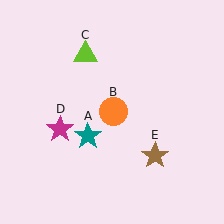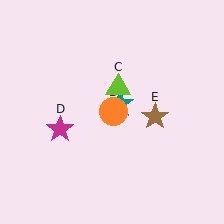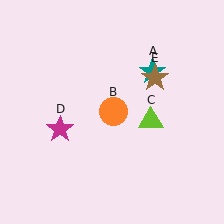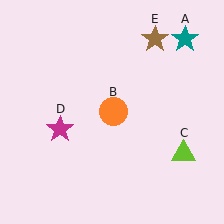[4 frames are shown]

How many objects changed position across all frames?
3 objects changed position: teal star (object A), lime triangle (object C), brown star (object E).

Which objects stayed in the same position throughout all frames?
Orange circle (object B) and magenta star (object D) remained stationary.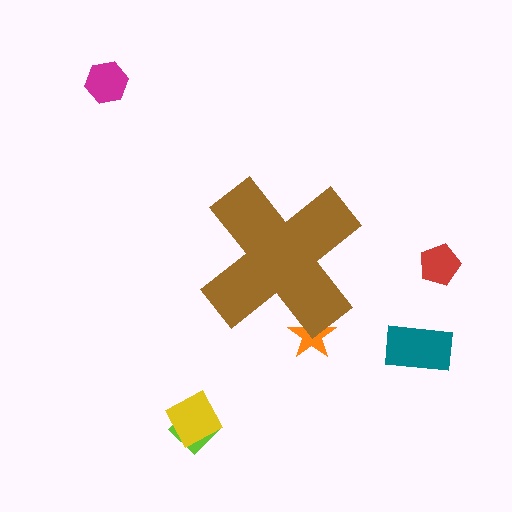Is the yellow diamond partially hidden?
No, the yellow diamond is fully visible.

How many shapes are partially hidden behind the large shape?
1 shape is partially hidden.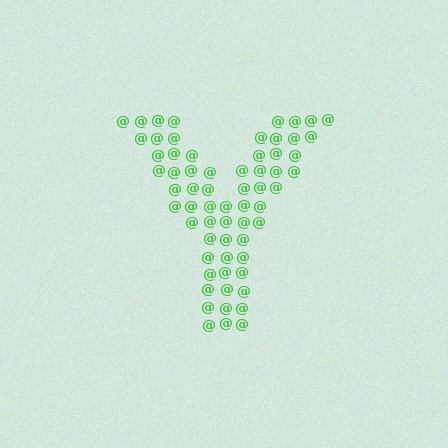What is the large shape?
The large shape is the letter Y.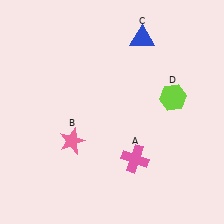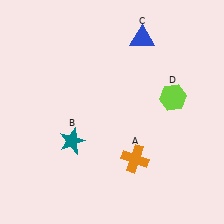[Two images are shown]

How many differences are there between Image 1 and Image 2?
There are 2 differences between the two images.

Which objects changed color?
A changed from pink to orange. B changed from pink to teal.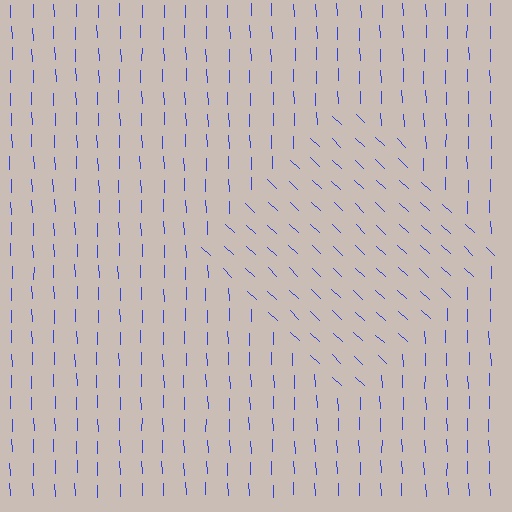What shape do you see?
I see a diamond.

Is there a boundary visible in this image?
Yes, there is a texture boundary formed by a change in line orientation.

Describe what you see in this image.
The image is filled with small blue line segments. A diamond region in the image has lines oriented differently from the surrounding lines, creating a visible texture boundary.